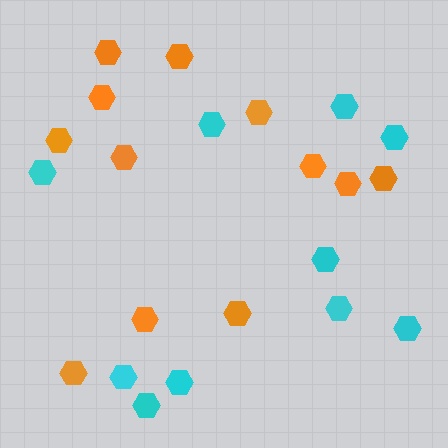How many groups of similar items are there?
There are 2 groups: one group of orange hexagons (12) and one group of cyan hexagons (10).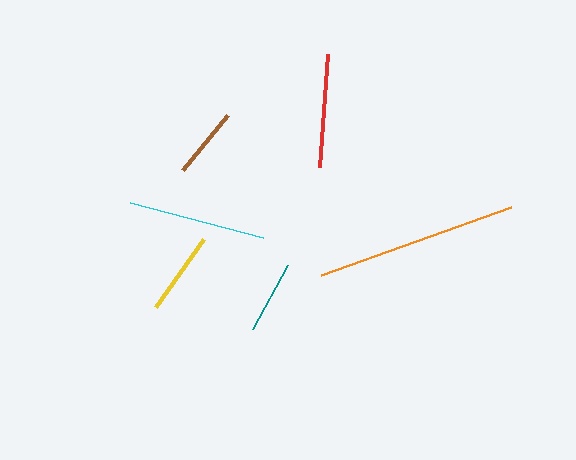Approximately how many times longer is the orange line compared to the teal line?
The orange line is approximately 2.8 times the length of the teal line.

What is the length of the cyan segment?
The cyan segment is approximately 138 pixels long.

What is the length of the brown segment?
The brown segment is approximately 71 pixels long.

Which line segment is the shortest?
The brown line is the shortest at approximately 71 pixels.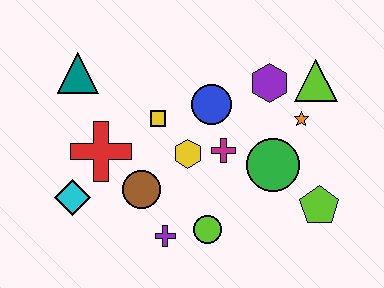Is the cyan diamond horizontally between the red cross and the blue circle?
No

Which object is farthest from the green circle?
The teal triangle is farthest from the green circle.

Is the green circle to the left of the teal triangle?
No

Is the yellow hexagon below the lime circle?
No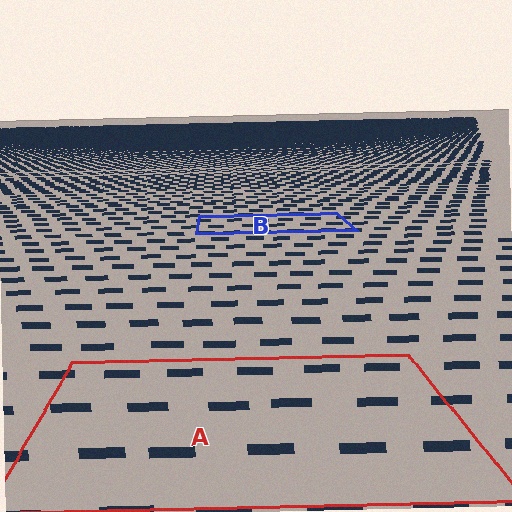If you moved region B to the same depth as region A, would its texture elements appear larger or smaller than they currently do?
They would appear larger. At a closer depth, the same texture elements are projected at a bigger on-screen size.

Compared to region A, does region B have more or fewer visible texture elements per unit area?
Region B has more texture elements per unit area — they are packed more densely because it is farther away.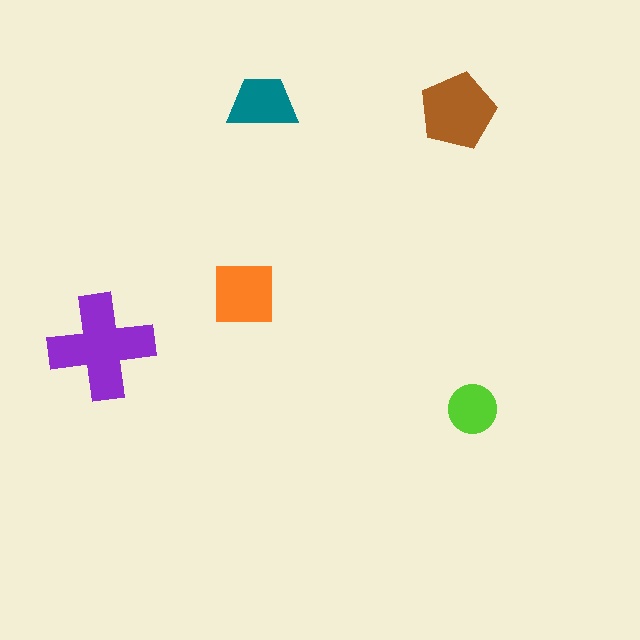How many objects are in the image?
There are 5 objects in the image.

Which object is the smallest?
The lime circle.